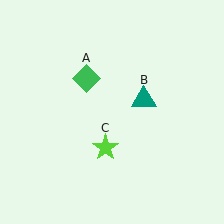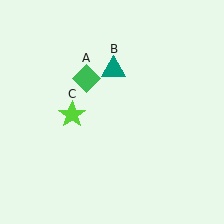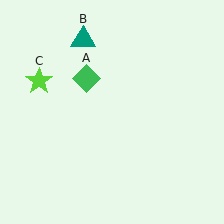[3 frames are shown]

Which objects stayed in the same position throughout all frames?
Green diamond (object A) remained stationary.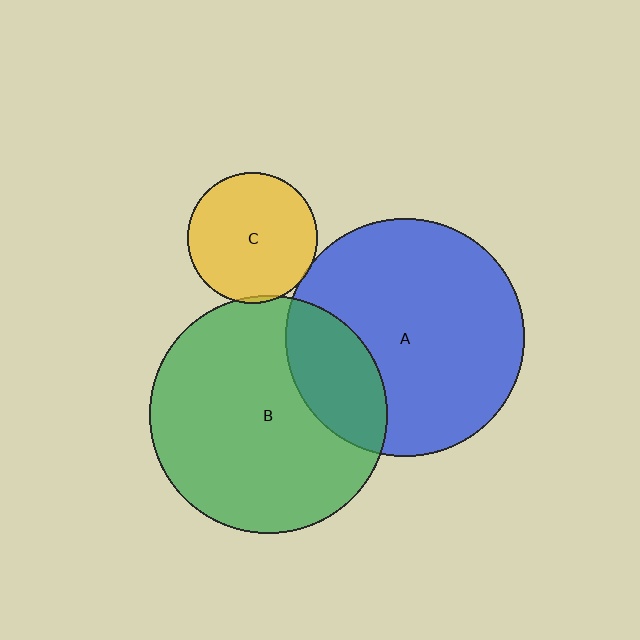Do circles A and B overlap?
Yes.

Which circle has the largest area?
Circle A (blue).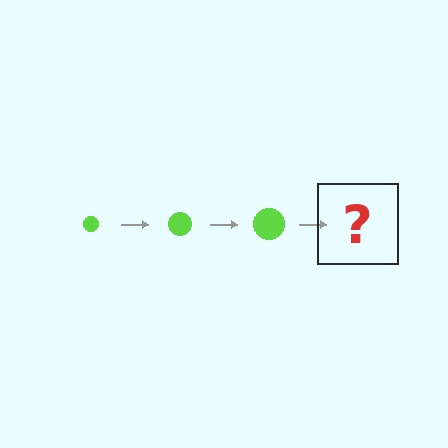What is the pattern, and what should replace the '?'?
The pattern is that the circle gets progressively larger each step. The '?' should be a lime circle, larger than the previous one.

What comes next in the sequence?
The next element should be a lime circle, larger than the previous one.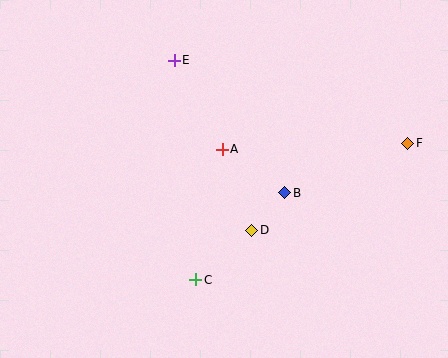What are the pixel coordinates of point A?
Point A is at (222, 149).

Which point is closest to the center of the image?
Point A at (222, 149) is closest to the center.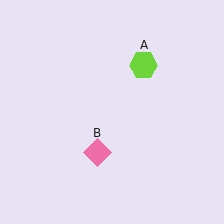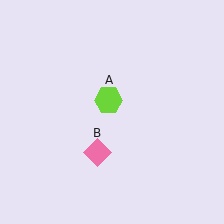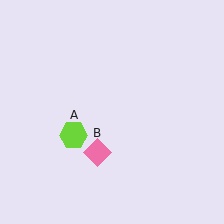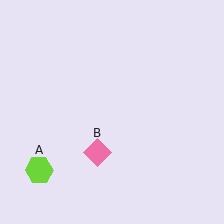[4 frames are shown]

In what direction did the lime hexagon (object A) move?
The lime hexagon (object A) moved down and to the left.